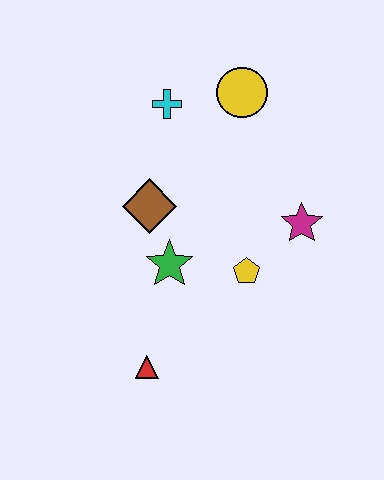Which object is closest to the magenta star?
The yellow pentagon is closest to the magenta star.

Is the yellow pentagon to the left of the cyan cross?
No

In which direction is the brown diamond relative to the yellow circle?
The brown diamond is below the yellow circle.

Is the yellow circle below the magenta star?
No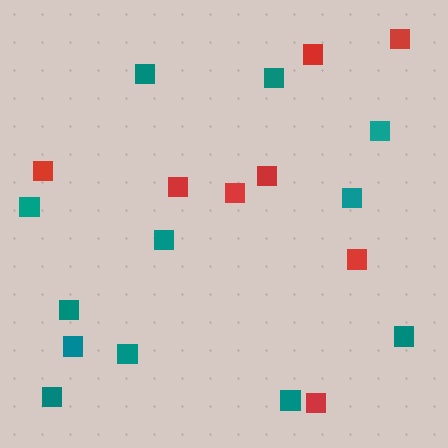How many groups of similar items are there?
There are 2 groups: one group of red squares (8) and one group of teal squares (12).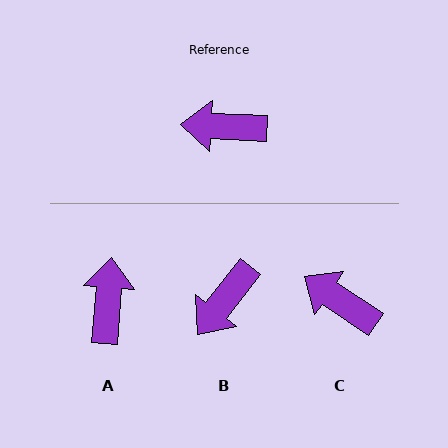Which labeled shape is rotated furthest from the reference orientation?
A, about 92 degrees away.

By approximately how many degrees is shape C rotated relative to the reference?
Approximately 31 degrees clockwise.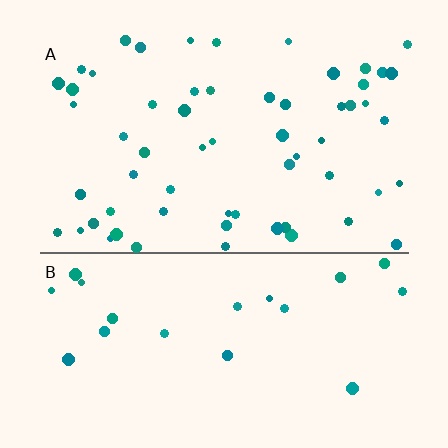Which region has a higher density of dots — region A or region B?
A (the top).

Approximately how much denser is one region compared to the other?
Approximately 2.7× — region A over region B.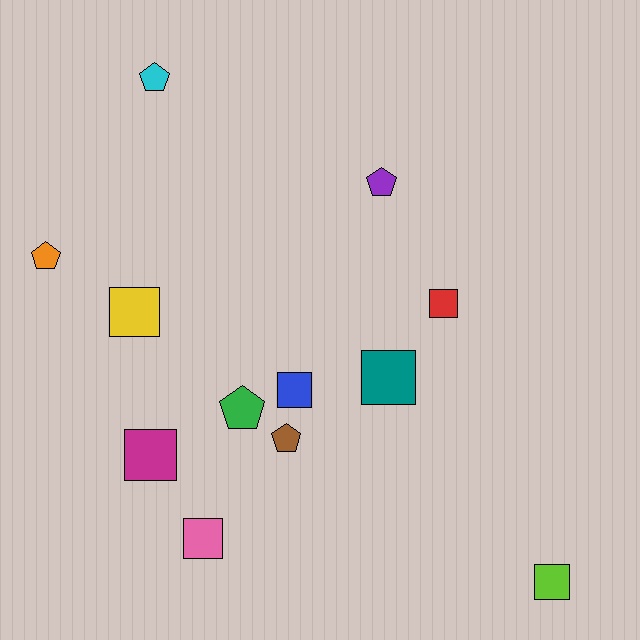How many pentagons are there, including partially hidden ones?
There are 5 pentagons.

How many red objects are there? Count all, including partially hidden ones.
There is 1 red object.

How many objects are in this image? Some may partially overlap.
There are 12 objects.